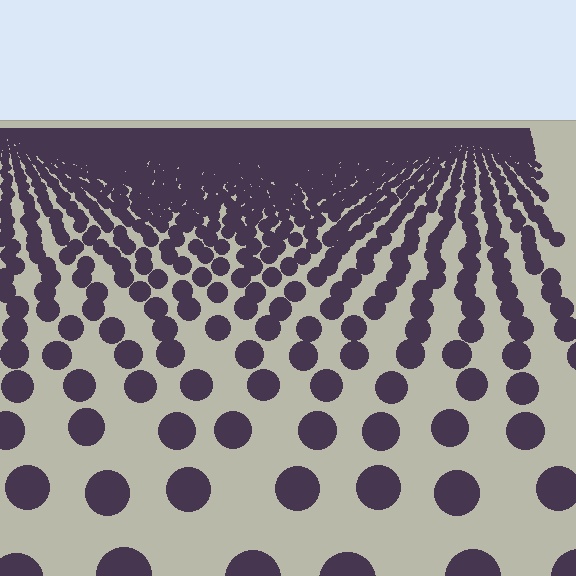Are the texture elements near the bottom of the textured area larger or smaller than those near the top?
Larger. Near the bottom, elements are closer to the viewer and appear at a bigger on-screen size.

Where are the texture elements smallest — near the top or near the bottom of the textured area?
Near the top.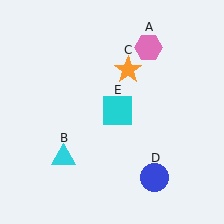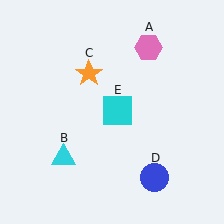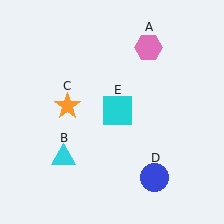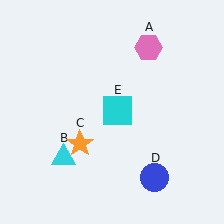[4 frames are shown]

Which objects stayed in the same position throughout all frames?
Pink hexagon (object A) and cyan triangle (object B) and blue circle (object D) and cyan square (object E) remained stationary.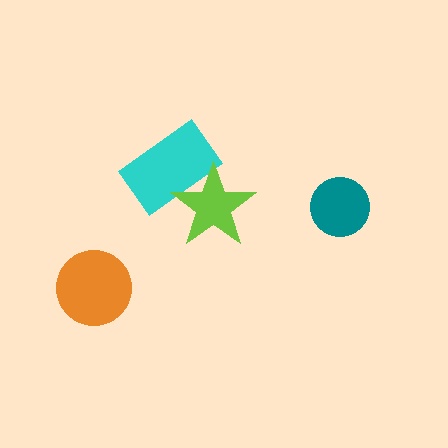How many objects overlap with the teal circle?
0 objects overlap with the teal circle.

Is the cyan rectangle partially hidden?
Yes, it is partially covered by another shape.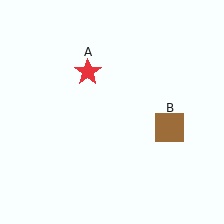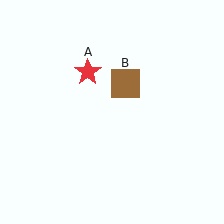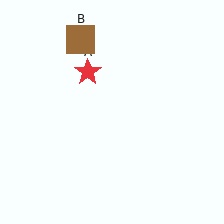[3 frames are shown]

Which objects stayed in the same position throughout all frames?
Red star (object A) remained stationary.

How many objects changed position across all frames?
1 object changed position: brown square (object B).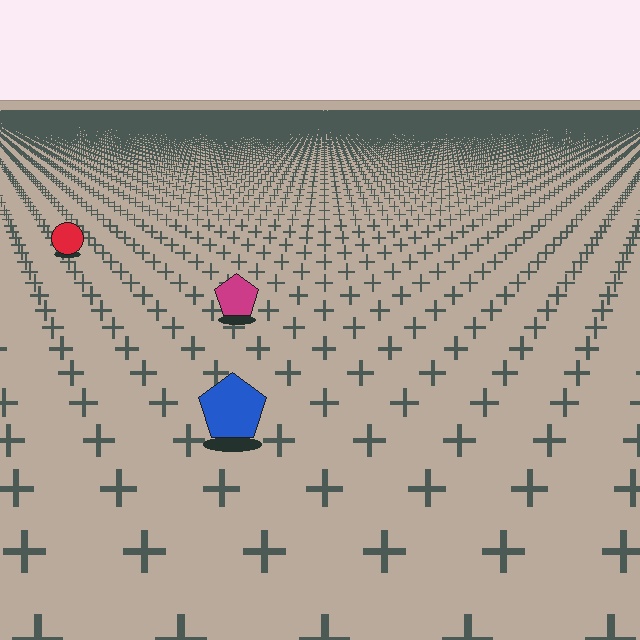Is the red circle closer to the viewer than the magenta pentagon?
No. The magenta pentagon is closer — you can tell from the texture gradient: the ground texture is coarser near it.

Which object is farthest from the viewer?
The red circle is farthest from the viewer. It appears smaller and the ground texture around it is denser.